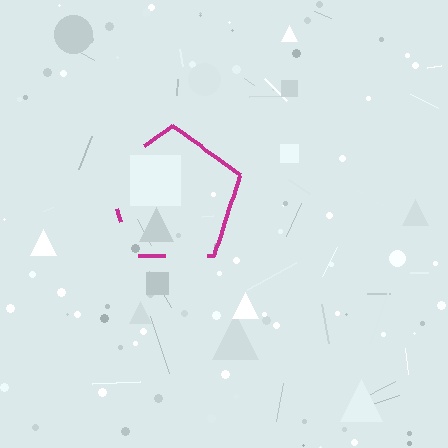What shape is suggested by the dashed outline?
The dashed outline suggests a pentagon.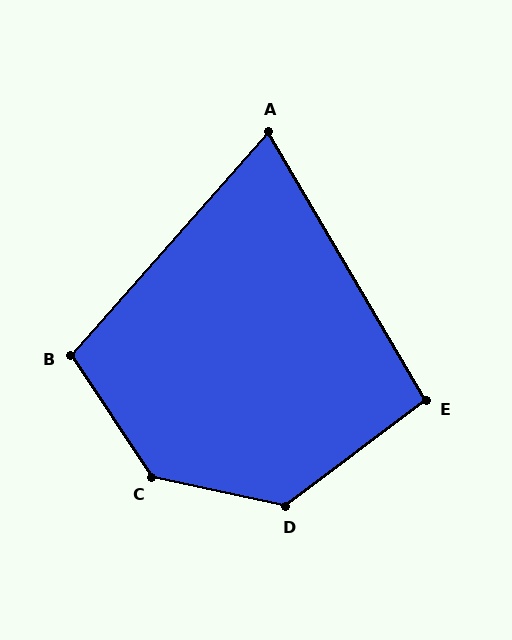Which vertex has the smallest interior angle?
A, at approximately 72 degrees.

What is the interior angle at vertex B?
Approximately 105 degrees (obtuse).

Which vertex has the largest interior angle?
C, at approximately 136 degrees.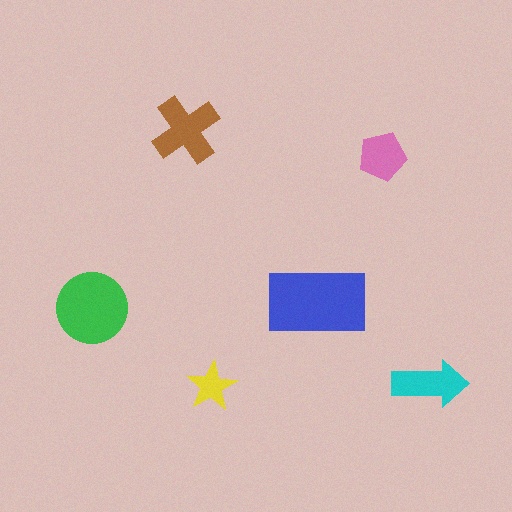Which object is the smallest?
The yellow star.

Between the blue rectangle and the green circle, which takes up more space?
The blue rectangle.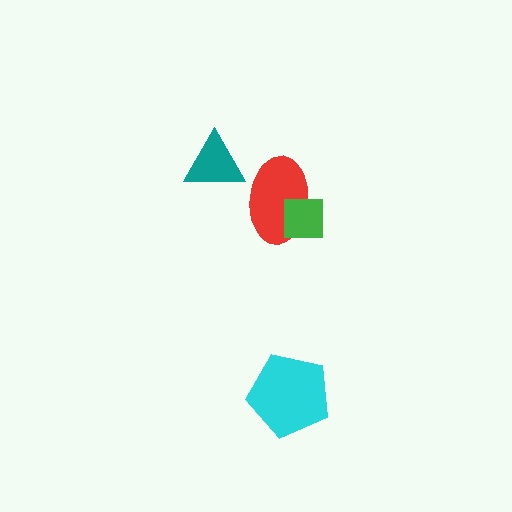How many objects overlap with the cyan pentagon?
0 objects overlap with the cyan pentagon.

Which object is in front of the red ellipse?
The green square is in front of the red ellipse.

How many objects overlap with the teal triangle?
0 objects overlap with the teal triangle.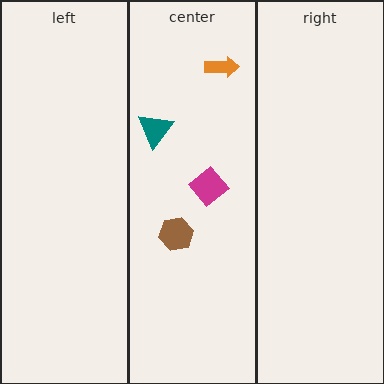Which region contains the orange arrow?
The center region.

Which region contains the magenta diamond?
The center region.